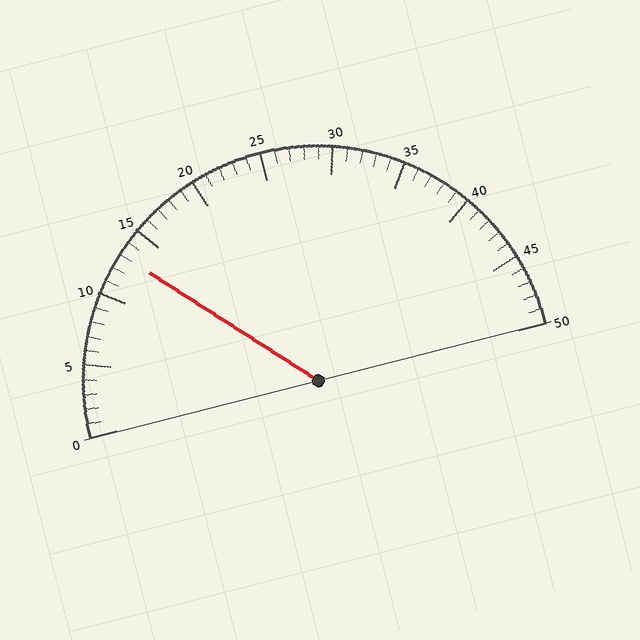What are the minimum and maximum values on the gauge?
The gauge ranges from 0 to 50.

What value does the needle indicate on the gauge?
The needle indicates approximately 13.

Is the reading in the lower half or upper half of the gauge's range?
The reading is in the lower half of the range (0 to 50).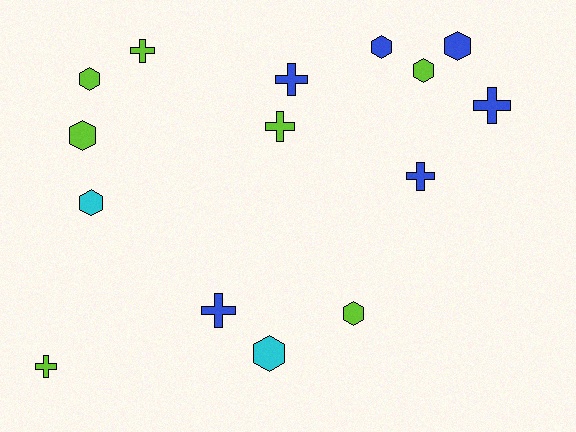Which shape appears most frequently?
Hexagon, with 8 objects.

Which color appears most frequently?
Lime, with 7 objects.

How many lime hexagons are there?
There are 4 lime hexagons.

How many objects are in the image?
There are 15 objects.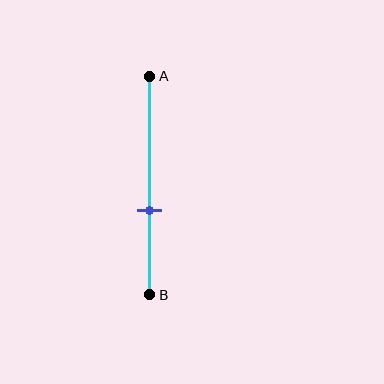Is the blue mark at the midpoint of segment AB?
No, the mark is at about 60% from A, not at the 50% midpoint.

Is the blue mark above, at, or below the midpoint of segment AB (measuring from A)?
The blue mark is below the midpoint of segment AB.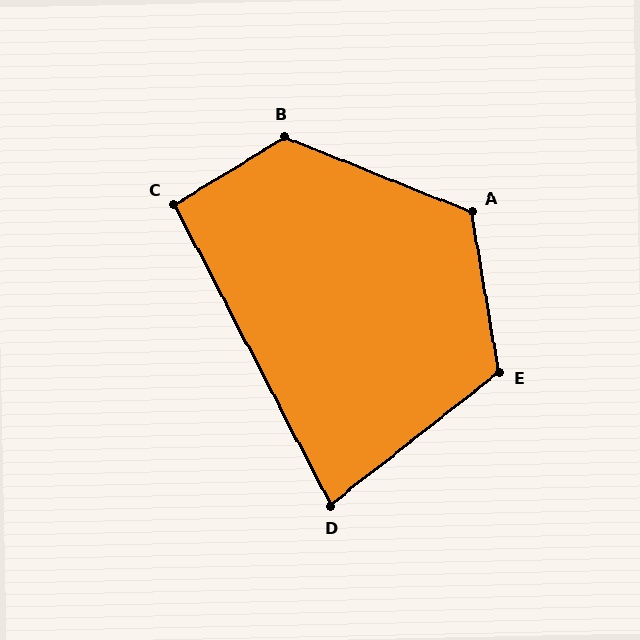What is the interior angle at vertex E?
Approximately 119 degrees (obtuse).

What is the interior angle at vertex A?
Approximately 121 degrees (obtuse).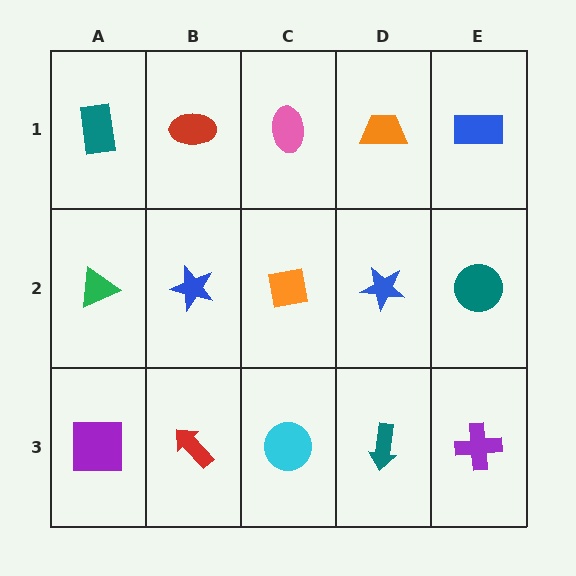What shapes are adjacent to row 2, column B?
A red ellipse (row 1, column B), a red arrow (row 3, column B), a green triangle (row 2, column A), an orange square (row 2, column C).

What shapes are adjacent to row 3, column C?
An orange square (row 2, column C), a red arrow (row 3, column B), a teal arrow (row 3, column D).